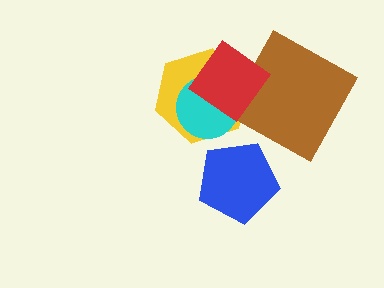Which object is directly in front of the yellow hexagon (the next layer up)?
The cyan circle is directly in front of the yellow hexagon.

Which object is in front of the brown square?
The red diamond is in front of the brown square.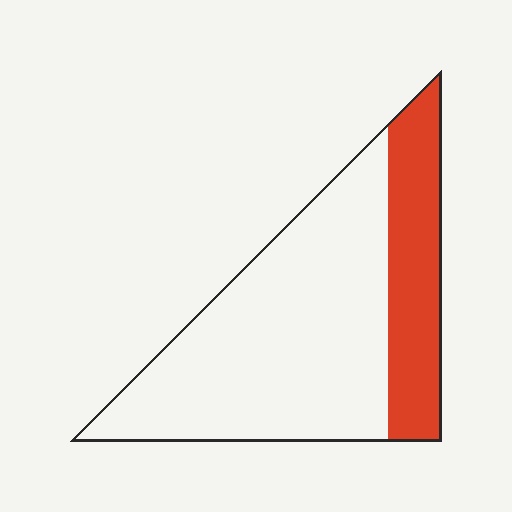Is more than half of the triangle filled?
No.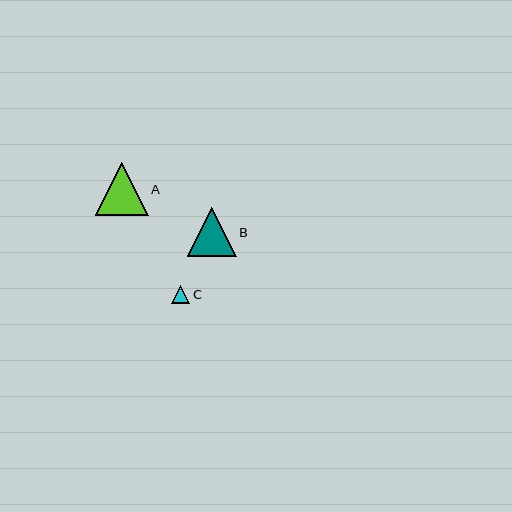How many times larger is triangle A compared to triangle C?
Triangle A is approximately 2.9 times the size of triangle C.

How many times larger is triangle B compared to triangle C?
Triangle B is approximately 2.7 times the size of triangle C.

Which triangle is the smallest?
Triangle C is the smallest with a size of approximately 18 pixels.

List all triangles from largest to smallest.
From largest to smallest: A, B, C.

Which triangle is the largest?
Triangle A is the largest with a size of approximately 53 pixels.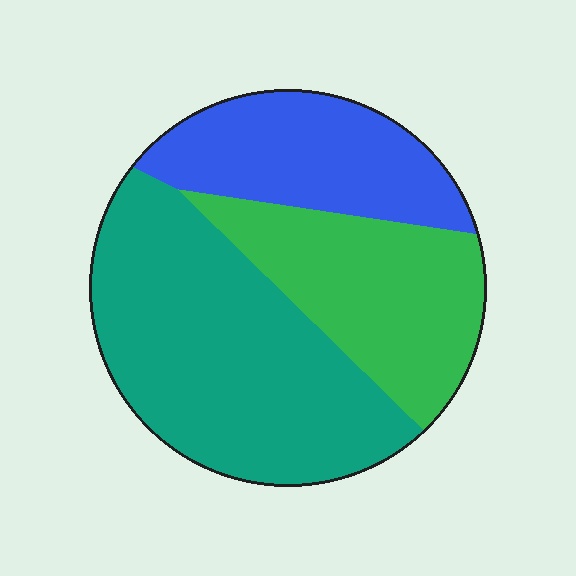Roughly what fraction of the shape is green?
Green takes up about one quarter (1/4) of the shape.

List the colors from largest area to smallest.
From largest to smallest: teal, green, blue.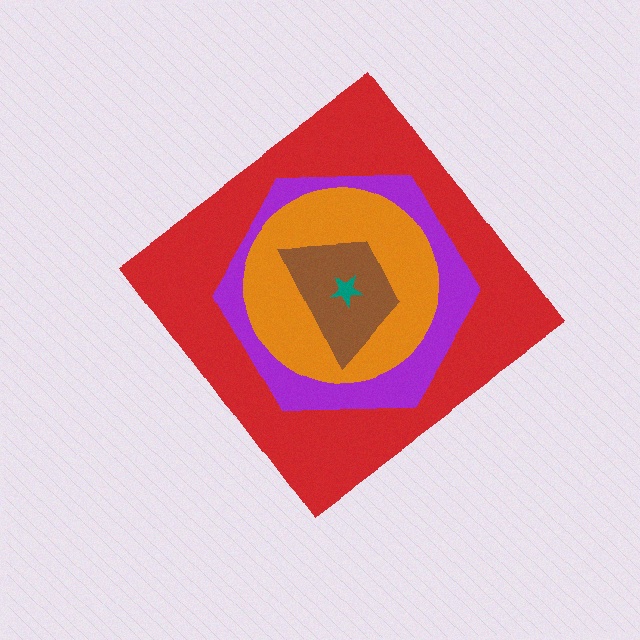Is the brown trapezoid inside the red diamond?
Yes.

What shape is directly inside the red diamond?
The purple hexagon.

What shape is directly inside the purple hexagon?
The orange circle.